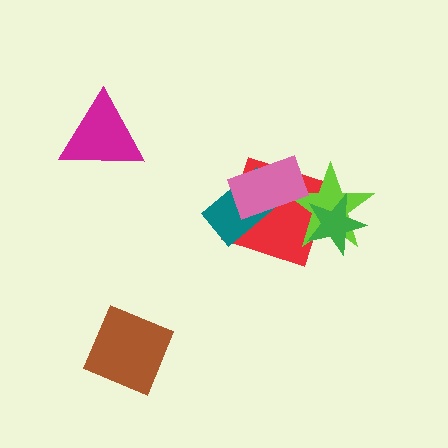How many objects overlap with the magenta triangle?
0 objects overlap with the magenta triangle.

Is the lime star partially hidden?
Yes, it is partially covered by another shape.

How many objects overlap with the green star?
2 objects overlap with the green star.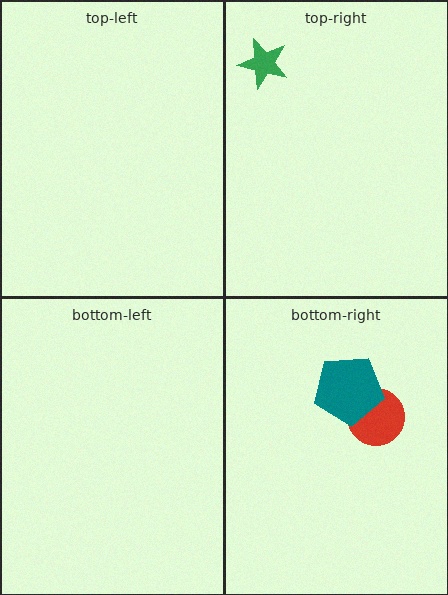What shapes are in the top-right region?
The green star.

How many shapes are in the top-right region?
1.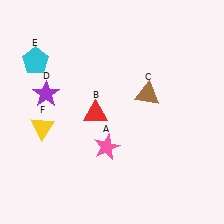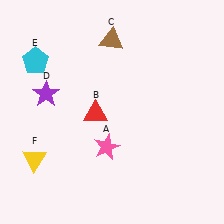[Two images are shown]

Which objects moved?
The objects that moved are: the brown triangle (C), the yellow triangle (F).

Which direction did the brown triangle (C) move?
The brown triangle (C) moved up.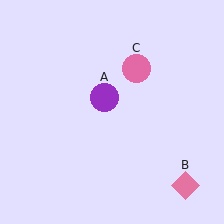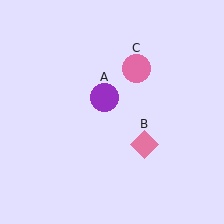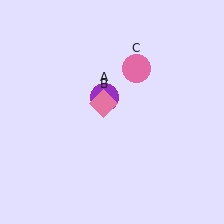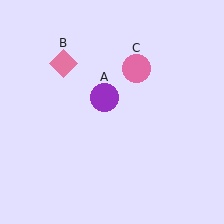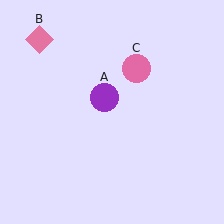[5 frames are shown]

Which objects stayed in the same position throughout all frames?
Purple circle (object A) and pink circle (object C) remained stationary.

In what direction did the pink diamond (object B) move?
The pink diamond (object B) moved up and to the left.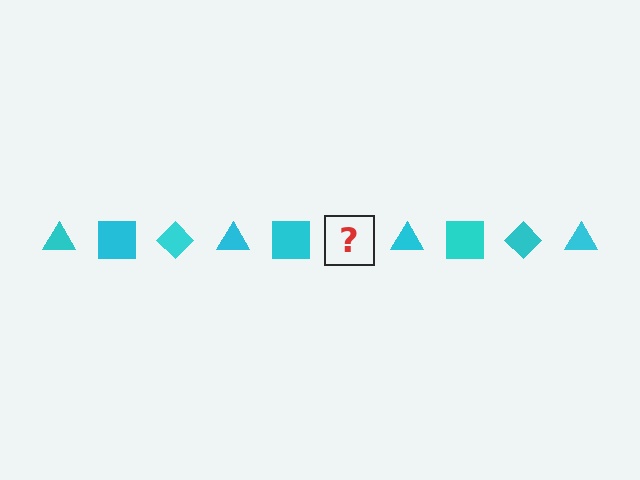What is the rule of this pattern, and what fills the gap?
The rule is that the pattern cycles through triangle, square, diamond shapes in cyan. The gap should be filled with a cyan diamond.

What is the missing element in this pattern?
The missing element is a cyan diamond.